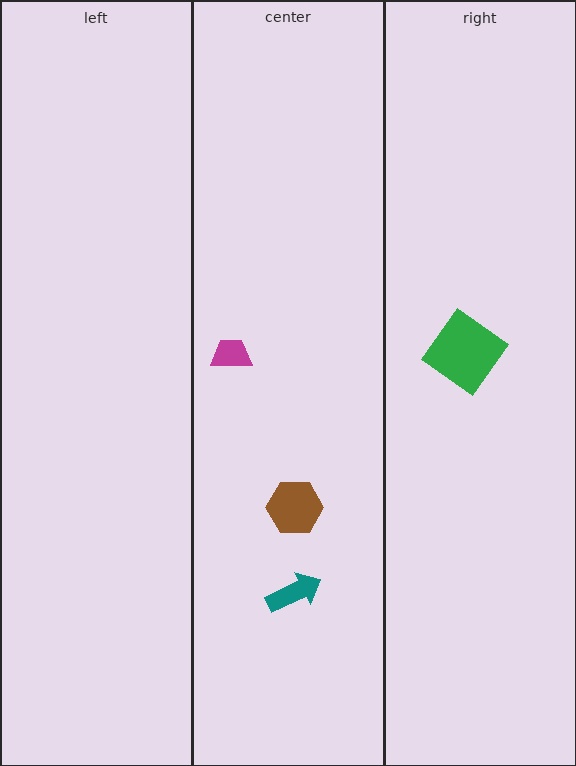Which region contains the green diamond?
The right region.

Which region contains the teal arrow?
The center region.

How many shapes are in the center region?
3.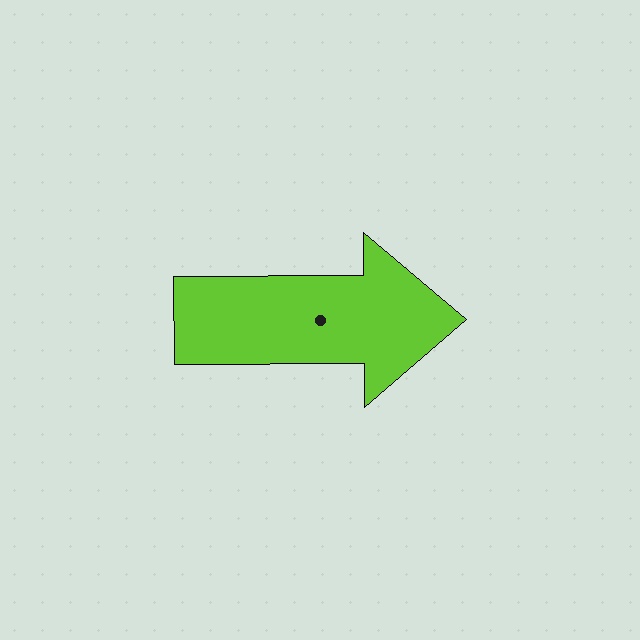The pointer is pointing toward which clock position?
Roughly 3 o'clock.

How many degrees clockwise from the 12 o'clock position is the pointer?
Approximately 90 degrees.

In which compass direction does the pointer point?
East.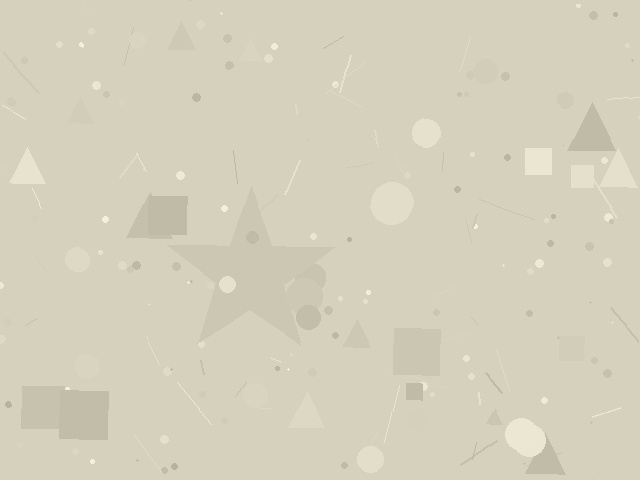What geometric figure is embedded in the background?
A star is embedded in the background.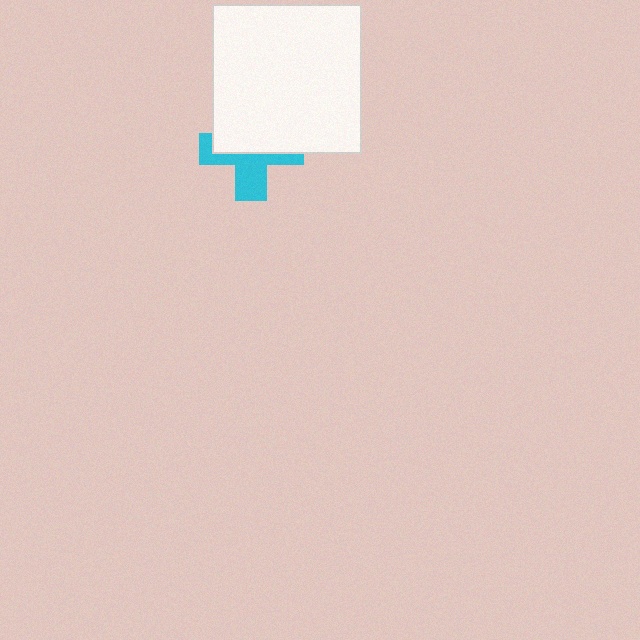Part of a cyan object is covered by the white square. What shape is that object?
It is a cross.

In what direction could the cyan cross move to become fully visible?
The cyan cross could move down. That would shift it out from behind the white square entirely.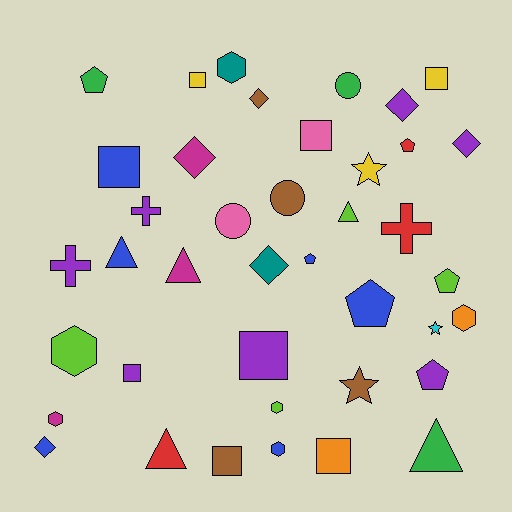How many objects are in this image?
There are 40 objects.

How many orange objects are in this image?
There are 2 orange objects.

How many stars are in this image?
There are 3 stars.